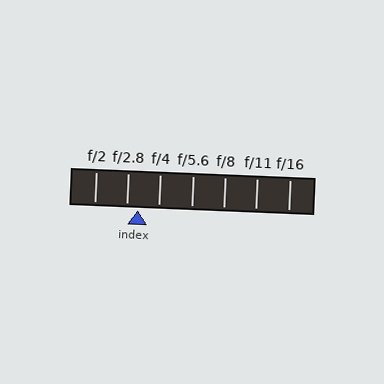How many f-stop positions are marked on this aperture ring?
There are 7 f-stop positions marked.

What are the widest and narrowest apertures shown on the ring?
The widest aperture shown is f/2 and the narrowest is f/16.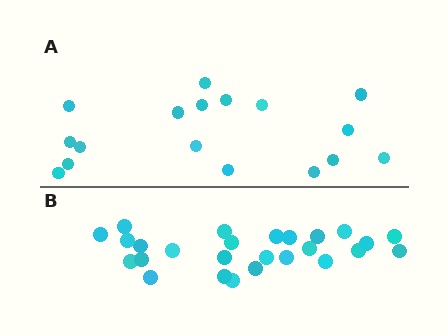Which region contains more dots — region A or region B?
Region B (the bottom region) has more dots.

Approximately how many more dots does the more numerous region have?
Region B has roughly 8 or so more dots than region A.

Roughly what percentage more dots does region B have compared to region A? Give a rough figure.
About 55% more.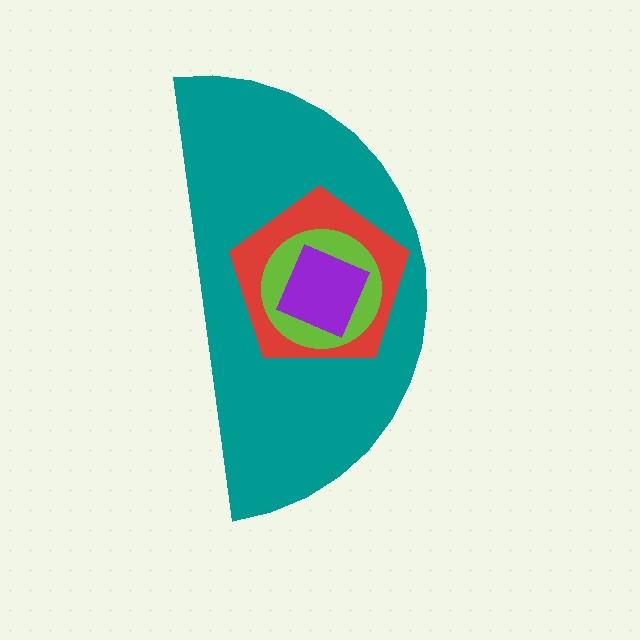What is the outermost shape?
The teal semicircle.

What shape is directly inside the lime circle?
The purple square.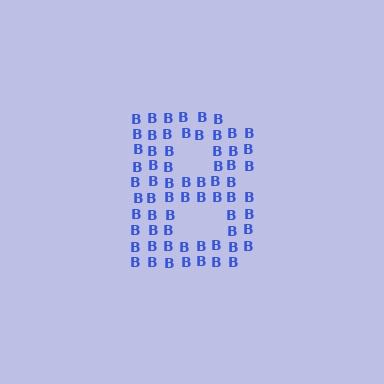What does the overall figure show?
The overall figure shows the letter B.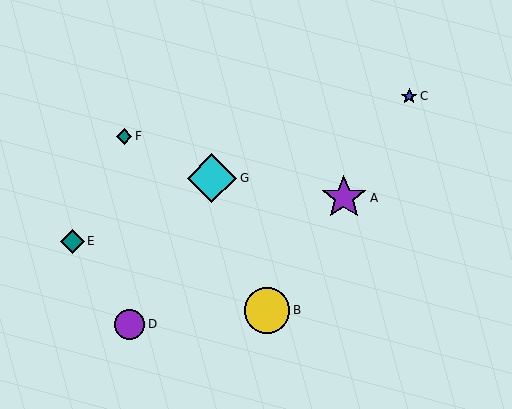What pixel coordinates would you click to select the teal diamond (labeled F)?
Click at (124, 136) to select the teal diamond F.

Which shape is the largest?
The cyan diamond (labeled G) is the largest.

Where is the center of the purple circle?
The center of the purple circle is at (130, 324).